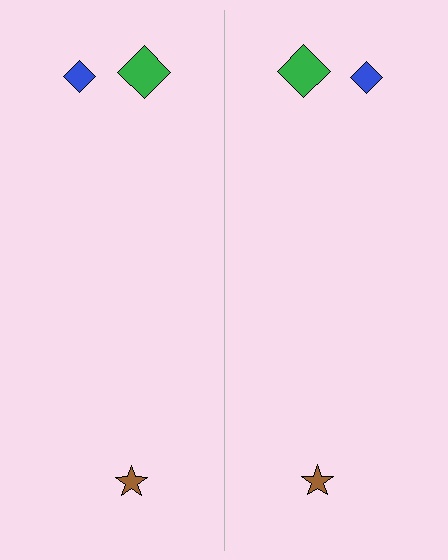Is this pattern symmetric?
Yes, this pattern has bilateral (reflection) symmetry.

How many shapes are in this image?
There are 6 shapes in this image.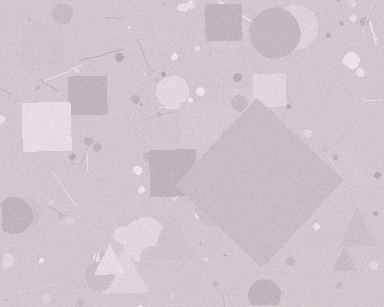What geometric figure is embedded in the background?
A diamond is embedded in the background.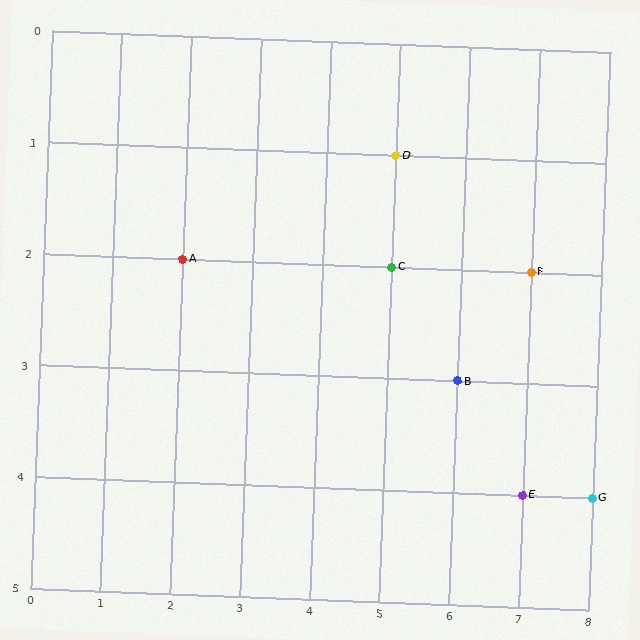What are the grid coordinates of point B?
Point B is at grid coordinates (6, 3).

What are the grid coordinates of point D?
Point D is at grid coordinates (5, 1).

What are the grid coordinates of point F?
Point F is at grid coordinates (7, 2).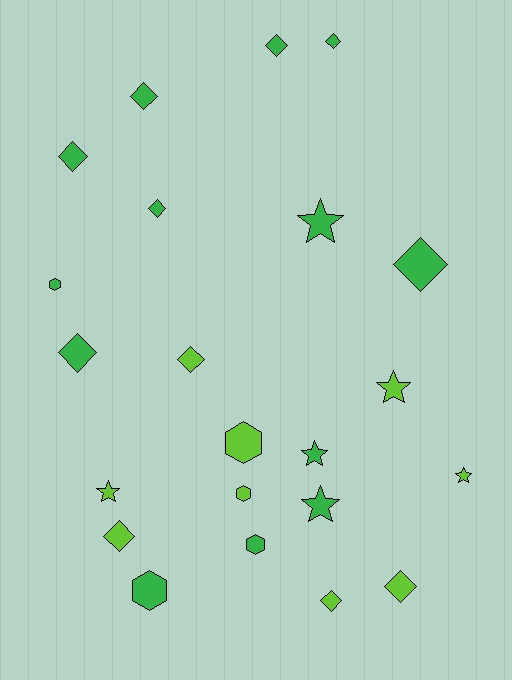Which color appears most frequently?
Green, with 13 objects.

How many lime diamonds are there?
There are 4 lime diamonds.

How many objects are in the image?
There are 22 objects.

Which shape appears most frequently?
Diamond, with 11 objects.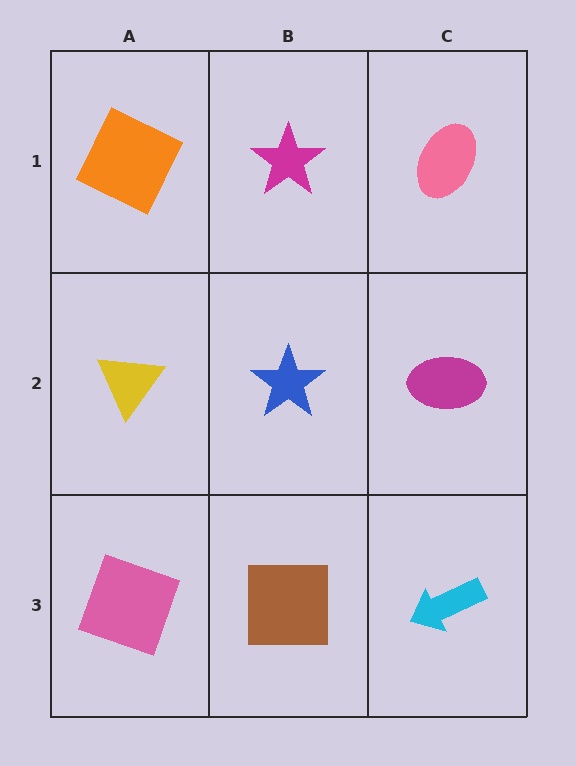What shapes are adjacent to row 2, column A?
An orange square (row 1, column A), a pink square (row 3, column A), a blue star (row 2, column B).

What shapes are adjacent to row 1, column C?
A magenta ellipse (row 2, column C), a magenta star (row 1, column B).